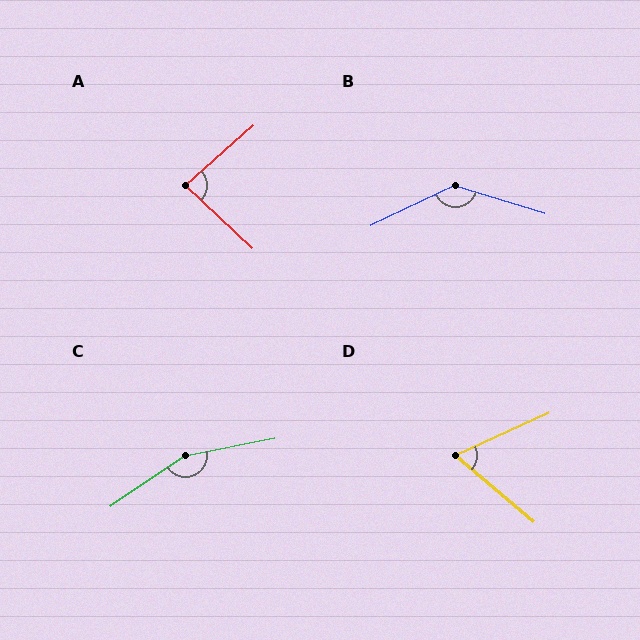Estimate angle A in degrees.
Approximately 85 degrees.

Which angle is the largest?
C, at approximately 156 degrees.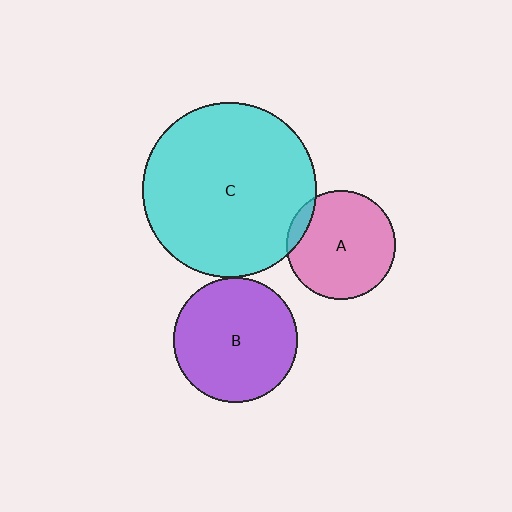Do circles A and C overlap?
Yes.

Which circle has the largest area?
Circle C (cyan).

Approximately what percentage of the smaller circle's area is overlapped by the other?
Approximately 10%.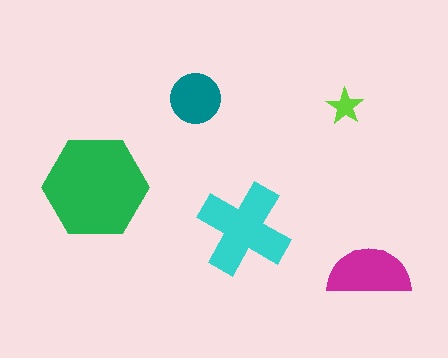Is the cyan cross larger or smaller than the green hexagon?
Smaller.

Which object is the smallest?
The lime star.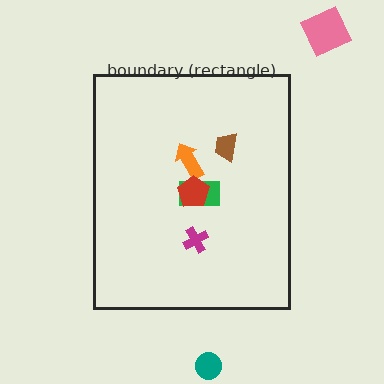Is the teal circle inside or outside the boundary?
Outside.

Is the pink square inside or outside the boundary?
Outside.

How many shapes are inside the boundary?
5 inside, 2 outside.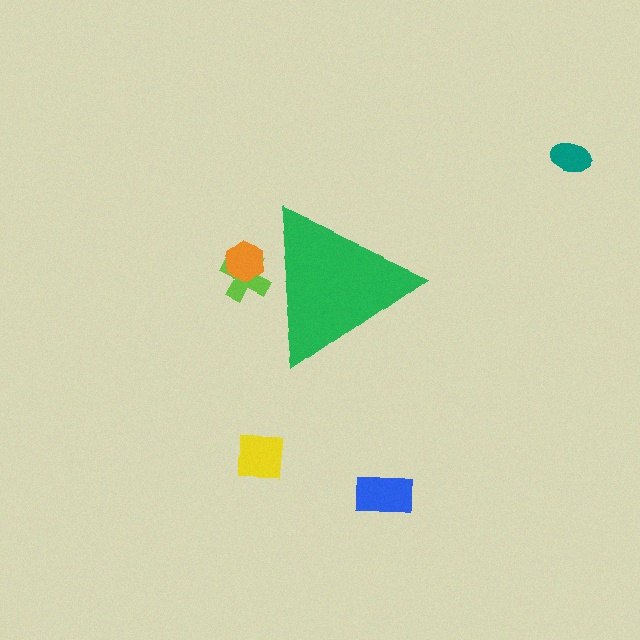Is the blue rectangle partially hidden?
No, the blue rectangle is fully visible.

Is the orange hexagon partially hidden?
Yes, the orange hexagon is partially hidden behind the green triangle.